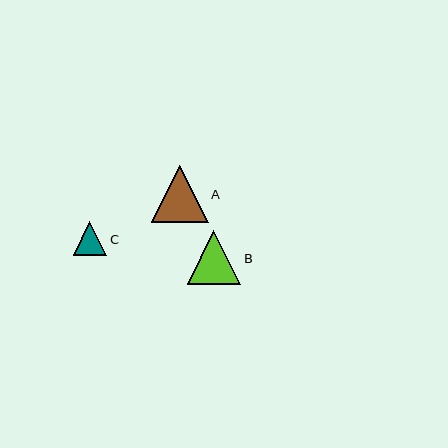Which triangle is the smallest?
Triangle C is the smallest with a size of approximately 34 pixels.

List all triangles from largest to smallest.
From largest to smallest: A, B, C.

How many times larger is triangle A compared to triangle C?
Triangle A is approximately 1.7 times the size of triangle C.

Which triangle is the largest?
Triangle A is the largest with a size of approximately 57 pixels.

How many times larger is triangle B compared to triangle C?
Triangle B is approximately 1.6 times the size of triangle C.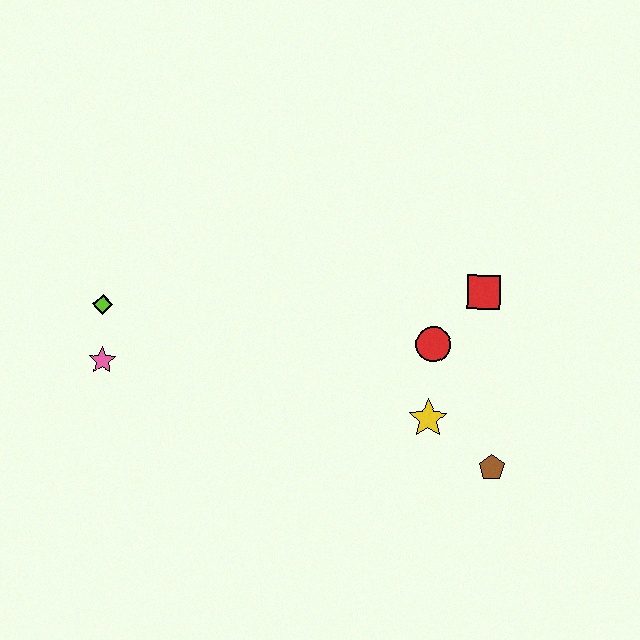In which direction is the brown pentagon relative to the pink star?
The brown pentagon is to the right of the pink star.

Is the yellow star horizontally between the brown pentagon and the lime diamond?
Yes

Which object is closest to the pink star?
The lime diamond is closest to the pink star.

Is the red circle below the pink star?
No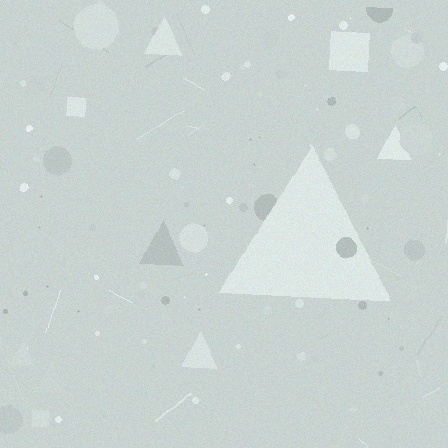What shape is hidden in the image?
A triangle is hidden in the image.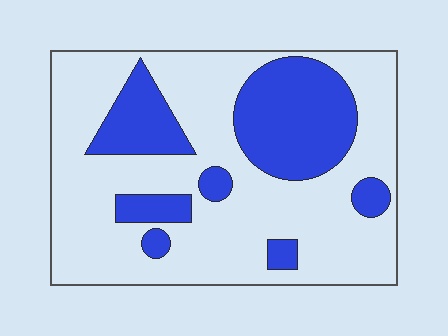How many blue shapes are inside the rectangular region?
7.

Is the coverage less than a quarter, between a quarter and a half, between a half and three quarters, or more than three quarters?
Between a quarter and a half.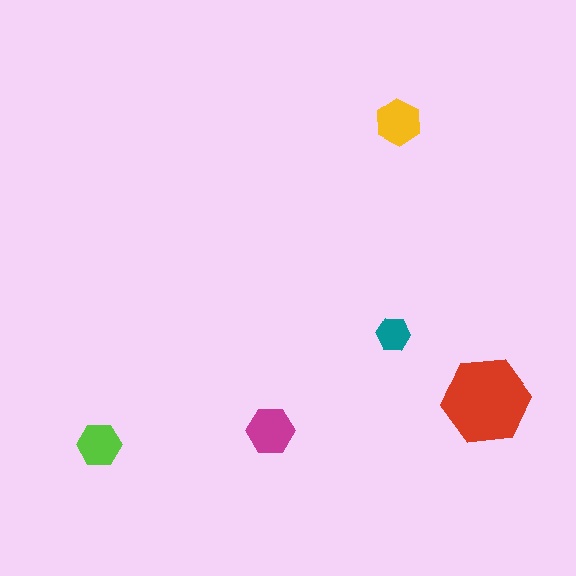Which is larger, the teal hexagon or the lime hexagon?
The lime one.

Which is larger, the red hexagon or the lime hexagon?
The red one.